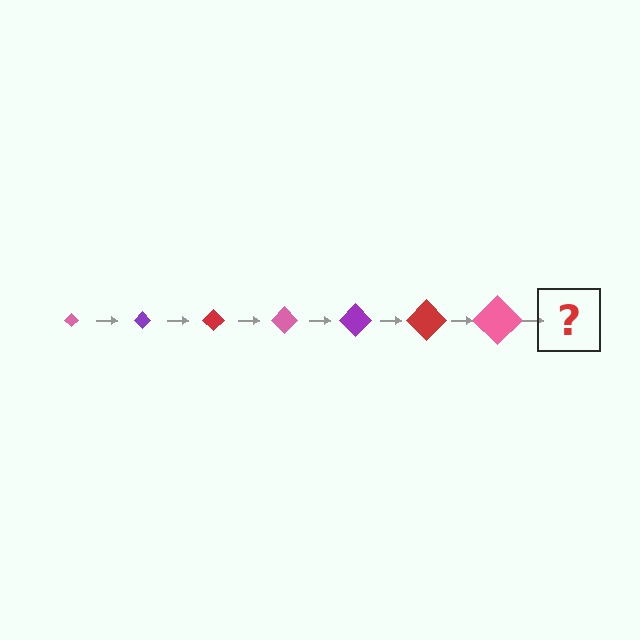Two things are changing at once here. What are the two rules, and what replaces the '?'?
The two rules are that the diamond grows larger each step and the color cycles through pink, purple, and red. The '?' should be a purple diamond, larger than the previous one.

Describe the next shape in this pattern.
It should be a purple diamond, larger than the previous one.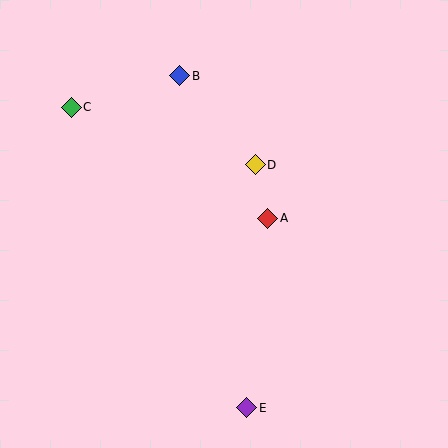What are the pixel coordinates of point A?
Point A is at (268, 218).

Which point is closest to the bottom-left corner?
Point E is closest to the bottom-left corner.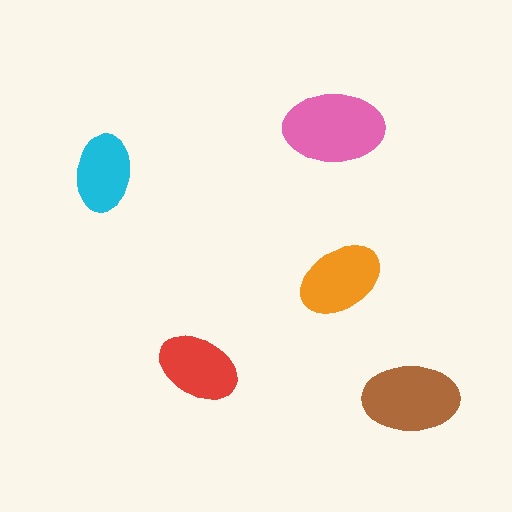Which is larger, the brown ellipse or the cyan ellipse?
The brown one.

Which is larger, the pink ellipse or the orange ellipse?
The pink one.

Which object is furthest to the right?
The brown ellipse is rightmost.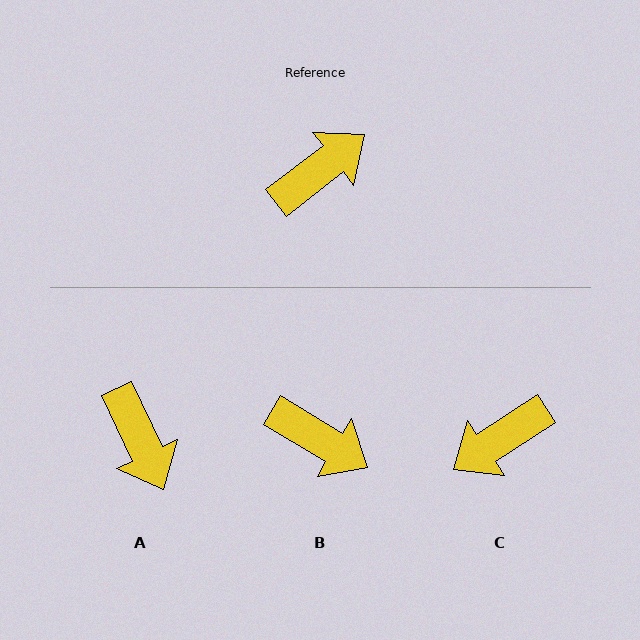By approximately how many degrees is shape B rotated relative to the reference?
Approximately 69 degrees clockwise.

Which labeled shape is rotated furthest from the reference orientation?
C, about 176 degrees away.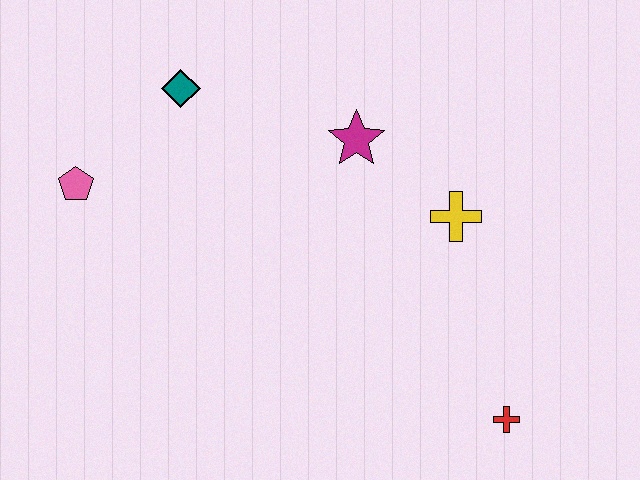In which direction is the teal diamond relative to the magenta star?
The teal diamond is to the left of the magenta star.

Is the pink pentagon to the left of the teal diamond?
Yes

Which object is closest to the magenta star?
The yellow cross is closest to the magenta star.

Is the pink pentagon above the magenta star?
No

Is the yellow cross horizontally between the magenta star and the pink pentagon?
No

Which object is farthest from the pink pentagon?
The red cross is farthest from the pink pentagon.